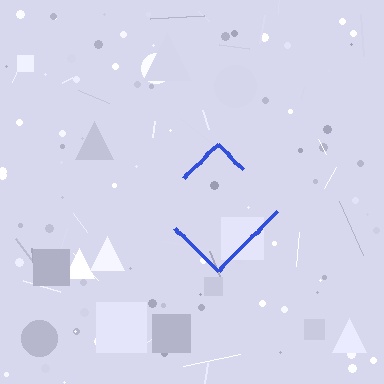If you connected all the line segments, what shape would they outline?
They would outline a diamond.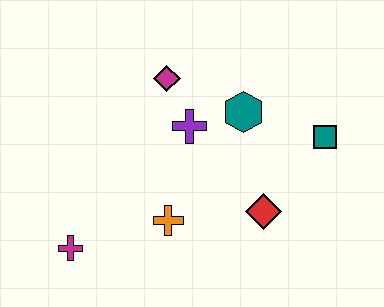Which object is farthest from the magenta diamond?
The magenta cross is farthest from the magenta diamond.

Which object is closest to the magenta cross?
The orange cross is closest to the magenta cross.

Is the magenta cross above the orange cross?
No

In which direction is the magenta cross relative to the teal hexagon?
The magenta cross is to the left of the teal hexagon.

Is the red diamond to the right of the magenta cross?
Yes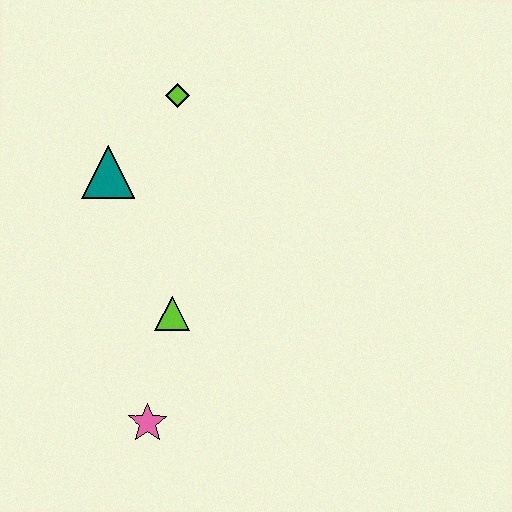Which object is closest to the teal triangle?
The lime diamond is closest to the teal triangle.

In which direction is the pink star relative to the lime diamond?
The pink star is below the lime diamond.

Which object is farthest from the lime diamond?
The pink star is farthest from the lime diamond.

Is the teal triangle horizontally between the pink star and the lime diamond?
No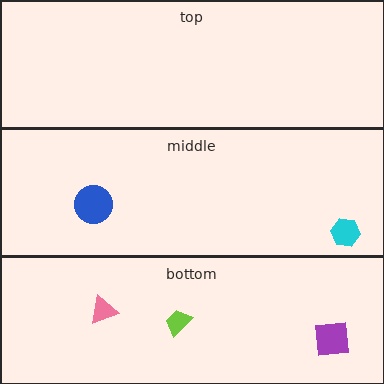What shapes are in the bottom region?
The pink triangle, the lime trapezoid, the purple square.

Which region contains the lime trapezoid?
The bottom region.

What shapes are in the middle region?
The cyan hexagon, the blue circle.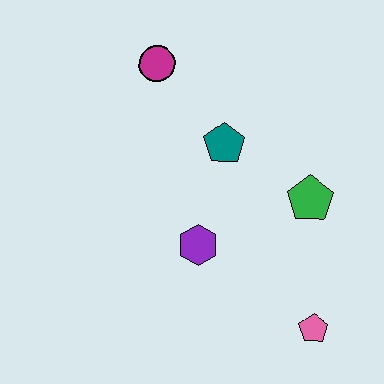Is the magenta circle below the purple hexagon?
No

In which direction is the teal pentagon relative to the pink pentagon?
The teal pentagon is above the pink pentagon.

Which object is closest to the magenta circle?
The teal pentagon is closest to the magenta circle.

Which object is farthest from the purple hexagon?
The magenta circle is farthest from the purple hexagon.